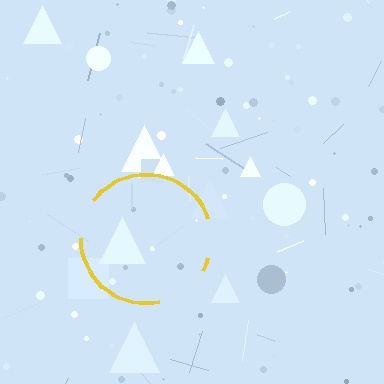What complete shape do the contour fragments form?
The contour fragments form a circle.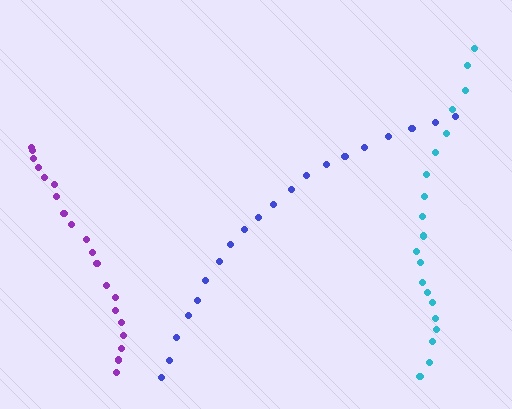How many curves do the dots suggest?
There are 3 distinct paths.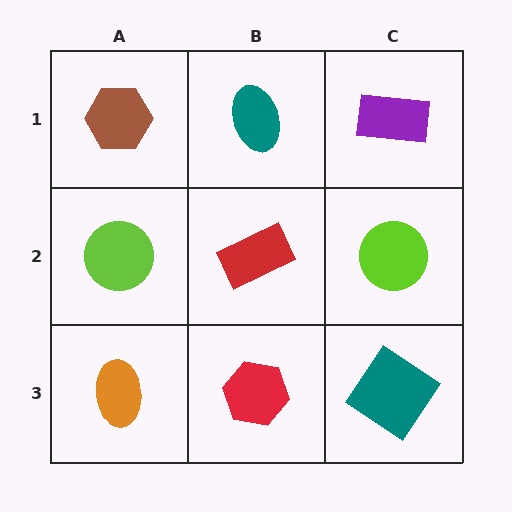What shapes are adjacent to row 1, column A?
A lime circle (row 2, column A), a teal ellipse (row 1, column B).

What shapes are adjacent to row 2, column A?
A brown hexagon (row 1, column A), an orange ellipse (row 3, column A), a red rectangle (row 2, column B).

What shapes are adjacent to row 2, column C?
A purple rectangle (row 1, column C), a teal diamond (row 3, column C), a red rectangle (row 2, column B).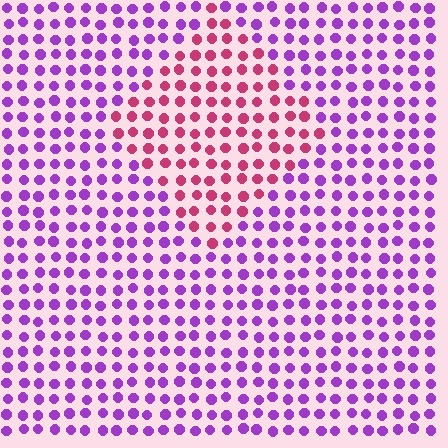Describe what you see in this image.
The image is filled with small purple elements in a uniform arrangement. A diamond-shaped region is visible where the elements are tinted to a slightly different hue, forming a subtle color boundary.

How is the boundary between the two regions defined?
The boundary is defined purely by a slight shift in hue (about 53 degrees). Spacing, size, and orientation are identical on both sides.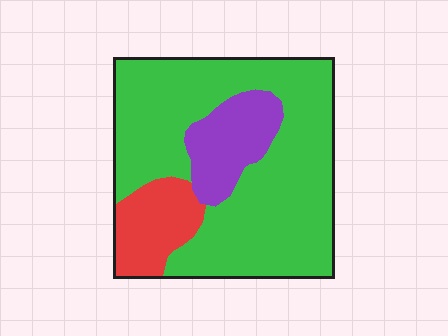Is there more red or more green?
Green.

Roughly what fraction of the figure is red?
Red takes up about one eighth (1/8) of the figure.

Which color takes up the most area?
Green, at roughly 70%.